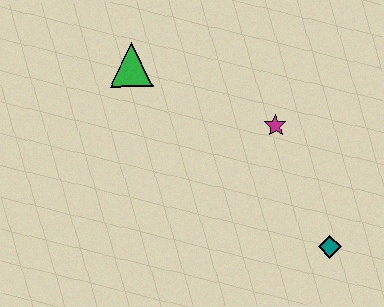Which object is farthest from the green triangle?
The teal diamond is farthest from the green triangle.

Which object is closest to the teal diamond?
The magenta star is closest to the teal diamond.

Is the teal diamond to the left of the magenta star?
No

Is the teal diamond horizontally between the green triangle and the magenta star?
No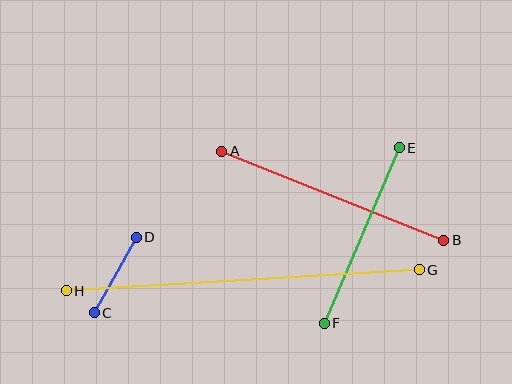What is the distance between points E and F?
The distance is approximately 191 pixels.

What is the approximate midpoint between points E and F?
The midpoint is at approximately (362, 236) pixels.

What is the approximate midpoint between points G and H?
The midpoint is at approximately (243, 280) pixels.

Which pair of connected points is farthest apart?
Points G and H are farthest apart.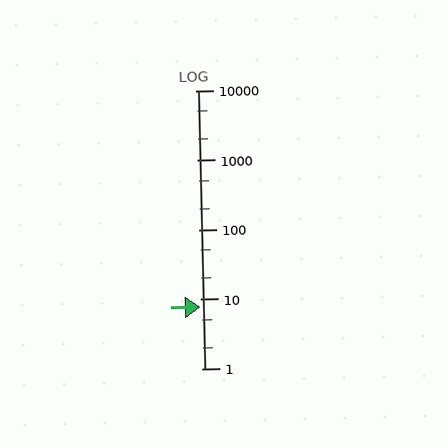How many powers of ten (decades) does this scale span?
The scale spans 4 decades, from 1 to 10000.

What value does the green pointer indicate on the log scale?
The pointer indicates approximately 7.7.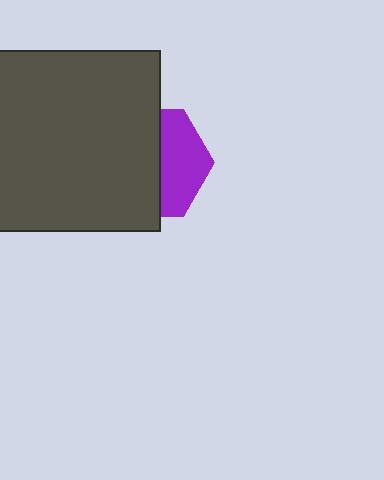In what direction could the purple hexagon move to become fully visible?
The purple hexagon could move right. That would shift it out from behind the dark gray rectangle entirely.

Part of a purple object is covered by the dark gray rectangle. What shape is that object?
It is a hexagon.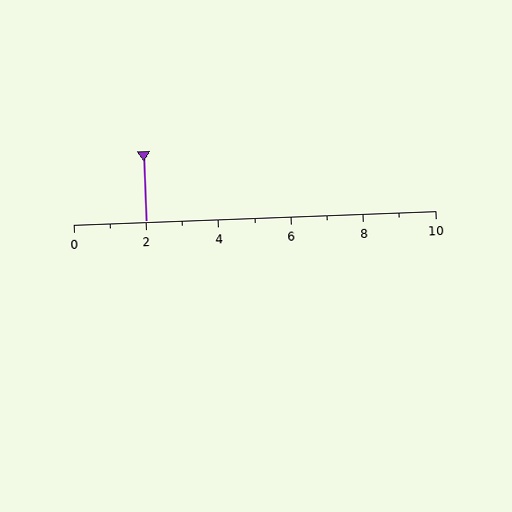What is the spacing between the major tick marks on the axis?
The major ticks are spaced 2 apart.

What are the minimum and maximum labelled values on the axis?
The axis runs from 0 to 10.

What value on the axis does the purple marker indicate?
The marker indicates approximately 2.